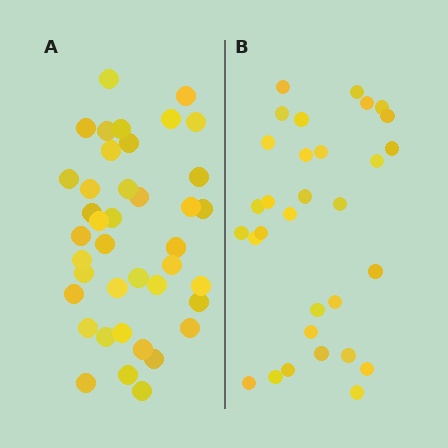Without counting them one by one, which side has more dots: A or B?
Region A (the left region) has more dots.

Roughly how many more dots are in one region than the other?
Region A has roughly 8 or so more dots than region B.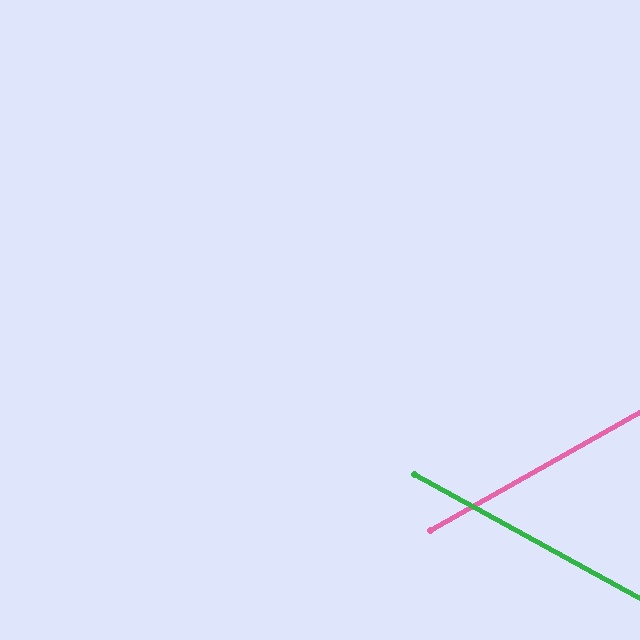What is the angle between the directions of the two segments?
Approximately 58 degrees.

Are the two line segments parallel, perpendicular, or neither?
Neither parallel nor perpendicular — they differ by about 58°.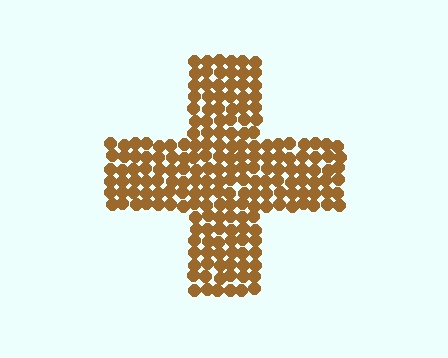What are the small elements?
The small elements are circles.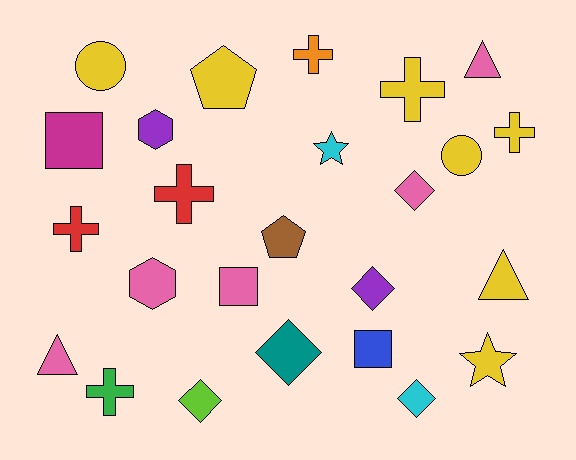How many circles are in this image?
There are 2 circles.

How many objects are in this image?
There are 25 objects.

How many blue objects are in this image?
There is 1 blue object.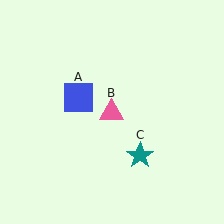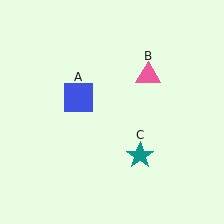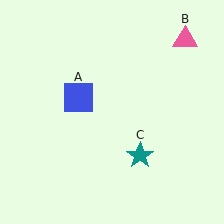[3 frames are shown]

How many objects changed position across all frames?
1 object changed position: pink triangle (object B).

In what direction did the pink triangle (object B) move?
The pink triangle (object B) moved up and to the right.